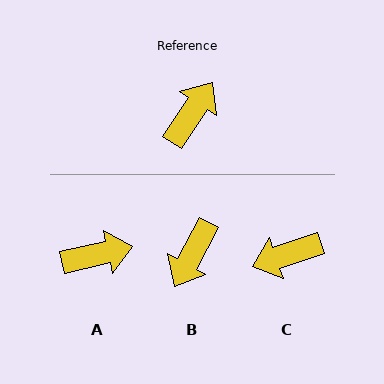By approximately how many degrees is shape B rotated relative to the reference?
Approximately 175 degrees clockwise.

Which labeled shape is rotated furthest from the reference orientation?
B, about 175 degrees away.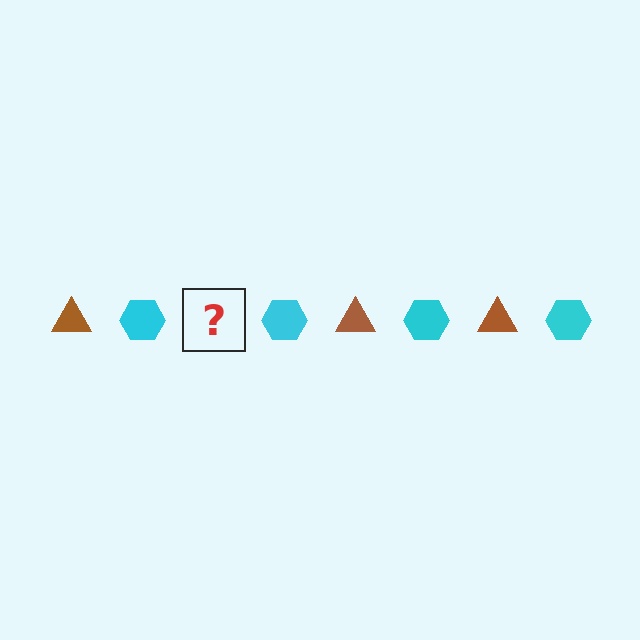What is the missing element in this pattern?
The missing element is a brown triangle.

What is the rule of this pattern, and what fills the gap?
The rule is that the pattern alternates between brown triangle and cyan hexagon. The gap should be filled with a brown triangle.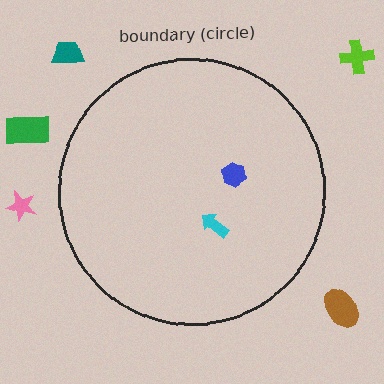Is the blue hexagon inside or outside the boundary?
Inside.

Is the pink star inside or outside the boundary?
Outside.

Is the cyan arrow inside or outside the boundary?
Inside.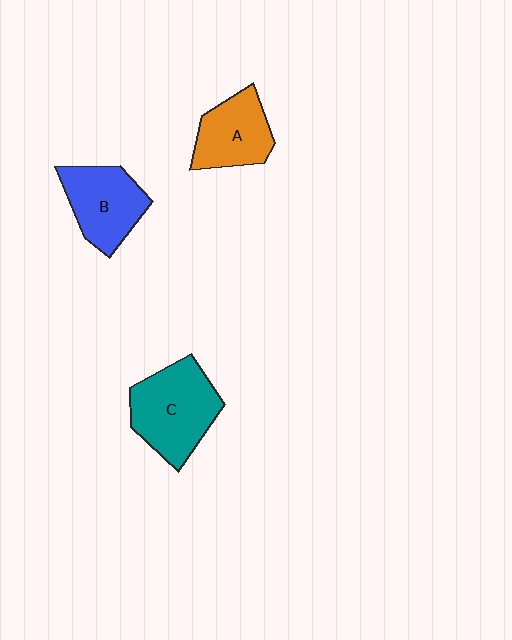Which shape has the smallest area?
Shape A (orange).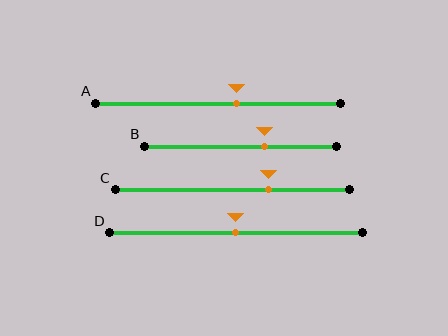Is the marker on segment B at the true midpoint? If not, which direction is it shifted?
No, the marker on segment B is shifted to the right by about 13% of the segment length.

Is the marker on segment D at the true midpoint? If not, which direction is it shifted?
Yes, the marker on segment D is at the true midpoint.